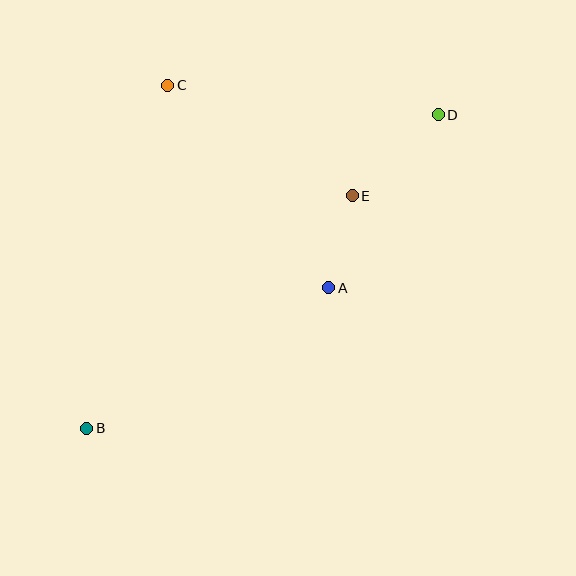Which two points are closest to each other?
Points A and E are closest to each other.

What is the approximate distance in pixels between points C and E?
The distance between C and E is approximately 215 pixels.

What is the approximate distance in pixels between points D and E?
The distance between D and E is approximately 118 pixels.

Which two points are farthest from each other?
Points B and D are farthest from each other.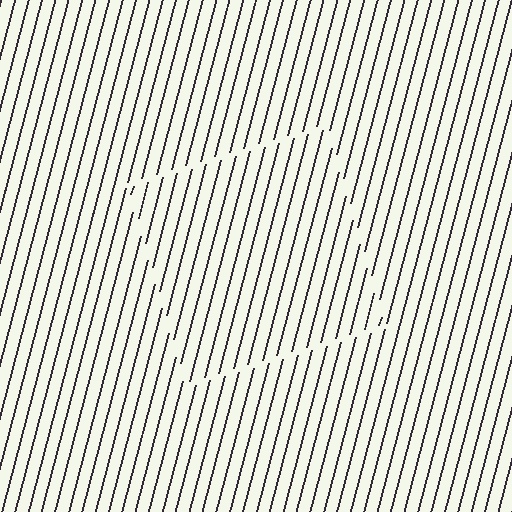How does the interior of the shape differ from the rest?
The interior of the shape contains the same grating, shifted by half a period — the contour is defined by the phase discontinuity where line-ends from the inner and outer gratings abut.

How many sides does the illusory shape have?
4 sides — the line-ends trace a square.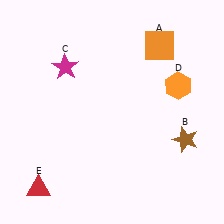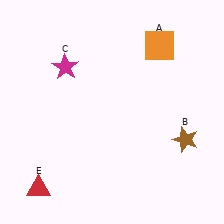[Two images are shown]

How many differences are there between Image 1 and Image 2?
There is 1 difference between the two images.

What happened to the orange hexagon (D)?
The orange hexagon (D) was removed in Image 2. It was in the top-right area of Image 1.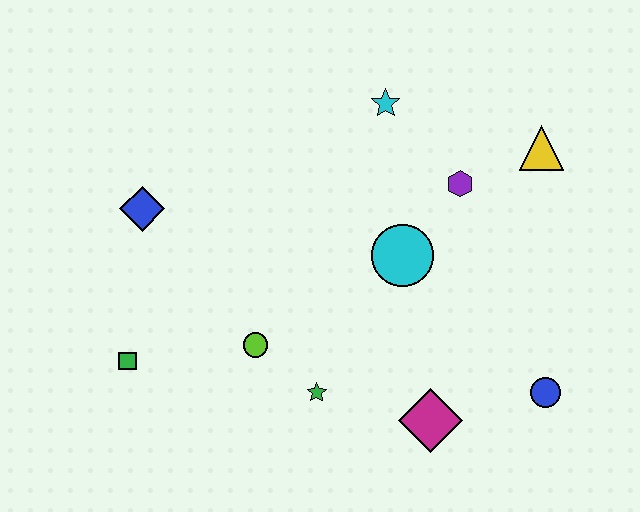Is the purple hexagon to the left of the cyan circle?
No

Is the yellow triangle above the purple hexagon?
Yes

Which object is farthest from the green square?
The yellow triangle is farthest from the green square.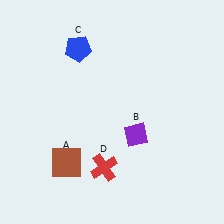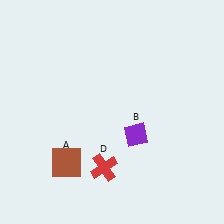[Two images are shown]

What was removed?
The blue pentagon (C) was removed in Image 2.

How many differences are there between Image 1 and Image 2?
There is 1 difference between the two images.